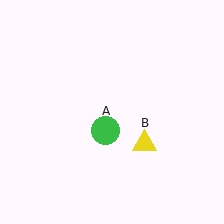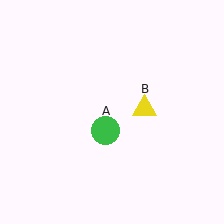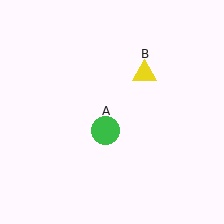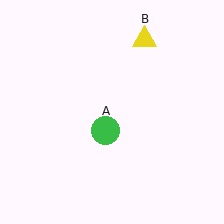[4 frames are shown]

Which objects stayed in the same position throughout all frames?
Green circle (object A) remained stationary.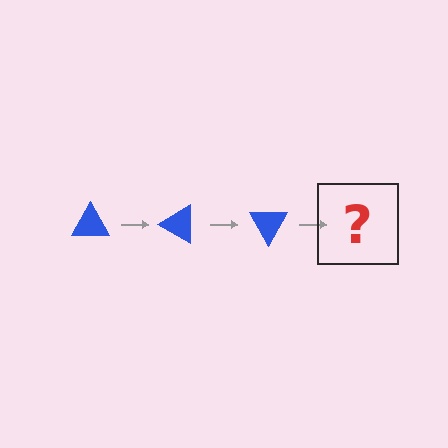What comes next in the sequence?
The next element should be a blue triangle rotated 90 degrees.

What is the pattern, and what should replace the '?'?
The pattern is that the triangle rotates 30 degrees each step. The '?' should be a blue triangle rotated 90 degrees.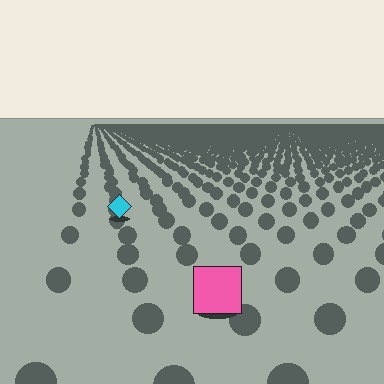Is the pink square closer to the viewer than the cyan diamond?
Yes. The pink square is closer — you can tell from the texture gradient: the ground texture is coarser near it.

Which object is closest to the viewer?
The pink square is closest. The texture marks near it are larger and more spread out.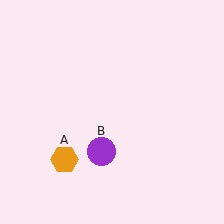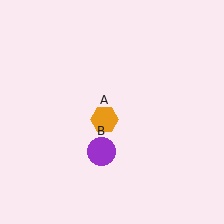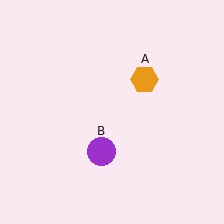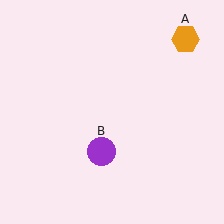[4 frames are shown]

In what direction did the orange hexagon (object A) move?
The orange hexagon (object A) moved up and to the right.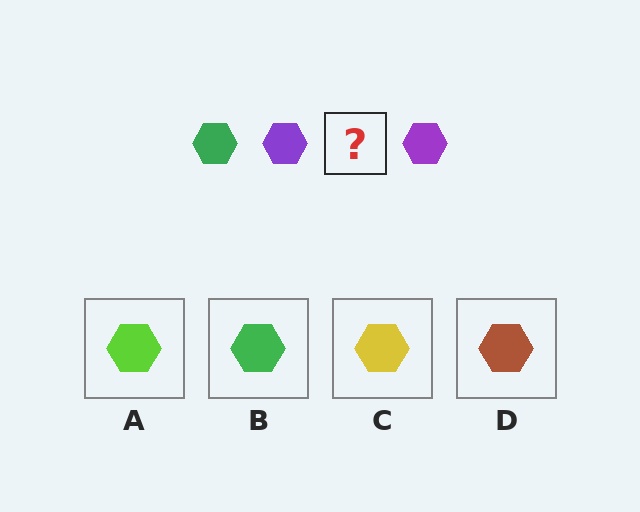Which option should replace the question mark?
Option B.